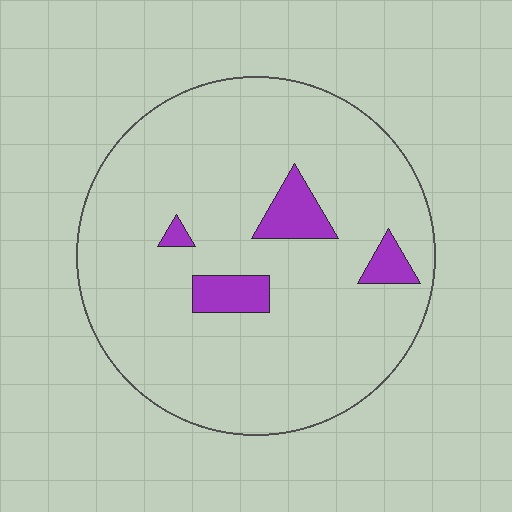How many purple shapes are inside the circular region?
4.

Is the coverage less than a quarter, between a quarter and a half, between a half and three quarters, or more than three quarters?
Less than a quarter.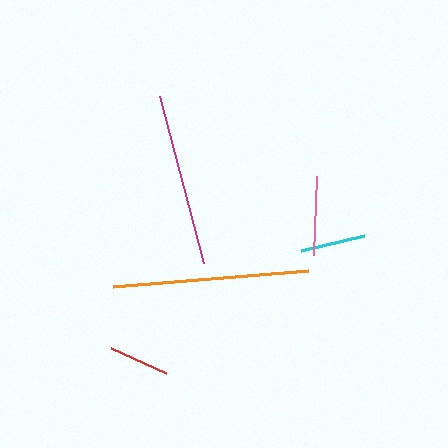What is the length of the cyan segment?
The cyan segment is approximately 65 pixels long.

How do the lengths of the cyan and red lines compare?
The cyan and red lines are approximately the same length.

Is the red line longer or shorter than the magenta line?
The magenta line is longer than the red line.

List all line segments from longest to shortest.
From longest to shortest: orange, magenta, pink, cyan, red.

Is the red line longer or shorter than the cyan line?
The cyan line is longer than the red line.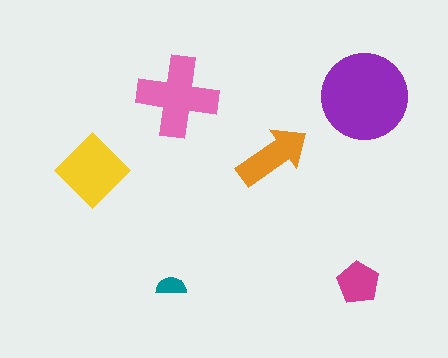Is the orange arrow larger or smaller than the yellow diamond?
Smaller.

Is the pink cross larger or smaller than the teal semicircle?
Larger.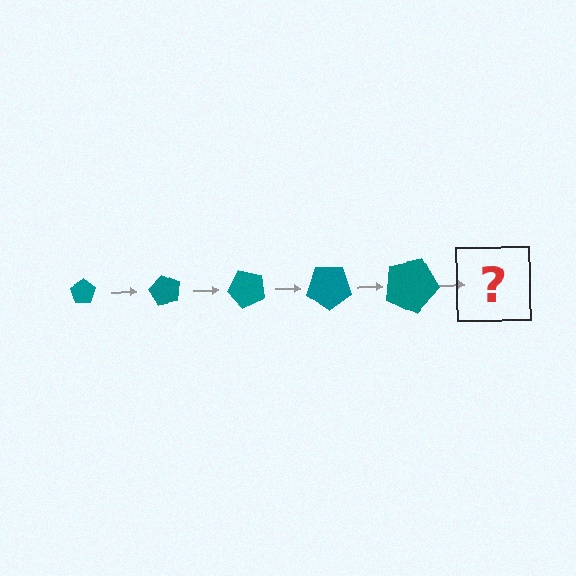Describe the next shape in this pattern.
It should be a pentagon, larger than the previous one and rotated 300 degrees from the start.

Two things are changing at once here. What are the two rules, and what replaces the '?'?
The two rules are that the pentagon grows larger each step and it rotates 60 degrees each step. The '?' should be a pentagon, larger than the previous one and rotated 300 degrees from the start.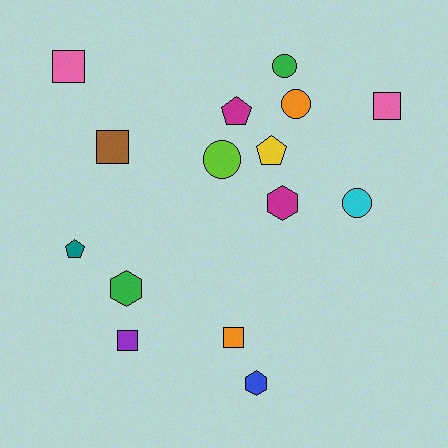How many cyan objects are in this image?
There is 1 cyan object.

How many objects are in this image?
There are 15 objects.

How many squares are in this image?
There are 5 squares.